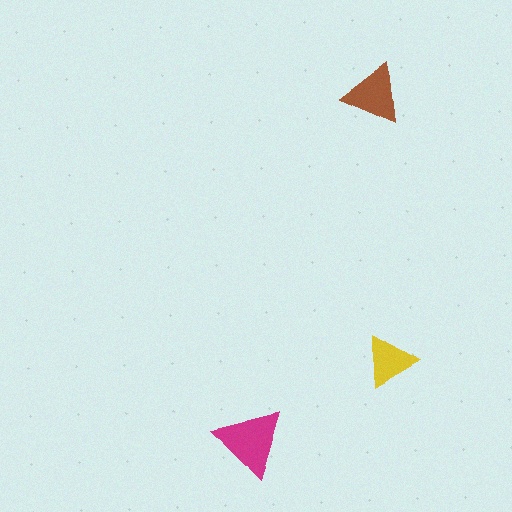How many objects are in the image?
There are 3 objects in the image.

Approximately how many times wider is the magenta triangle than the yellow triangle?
About 1.5 times wider.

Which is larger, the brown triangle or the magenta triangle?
The magenta one.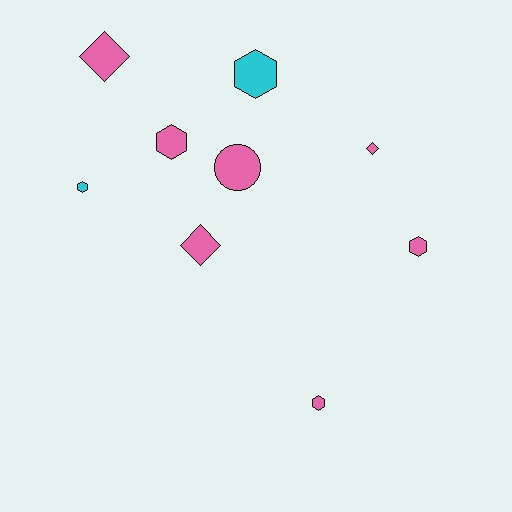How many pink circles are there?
There is 1 pink circle.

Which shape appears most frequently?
Hexagon, with 5 objects.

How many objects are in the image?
There are 9 objects.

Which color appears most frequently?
Pink, with 7 objects.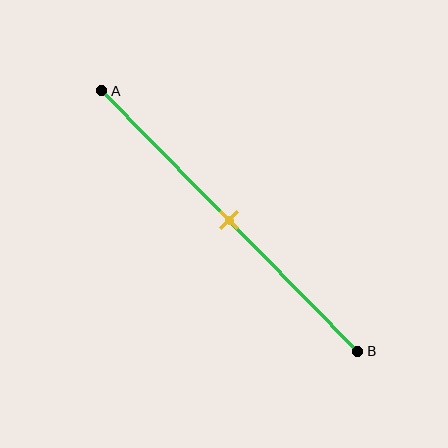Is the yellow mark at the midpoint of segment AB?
Yes, the mark is approximately at the midpoint.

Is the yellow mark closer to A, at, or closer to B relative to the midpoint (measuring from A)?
The yellow mark is approximately at the midpoint of segment AB.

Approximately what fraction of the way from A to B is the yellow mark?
The yellow mark is approximately 50% of the way from A to B.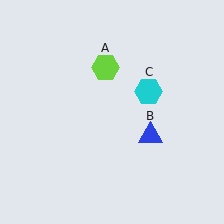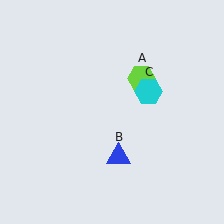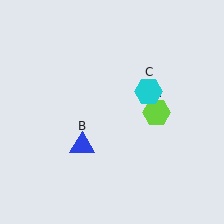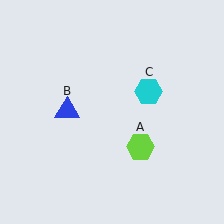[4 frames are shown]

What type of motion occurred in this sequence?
The lime hexagon (object A), blue triangle (object B) rotated clockwise around the center of the scene.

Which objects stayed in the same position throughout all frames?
Cyan hexagon (object C) remained stationary.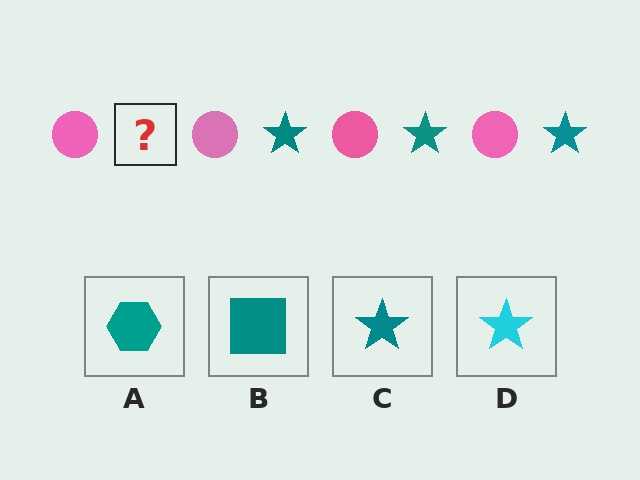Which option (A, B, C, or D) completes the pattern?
C.